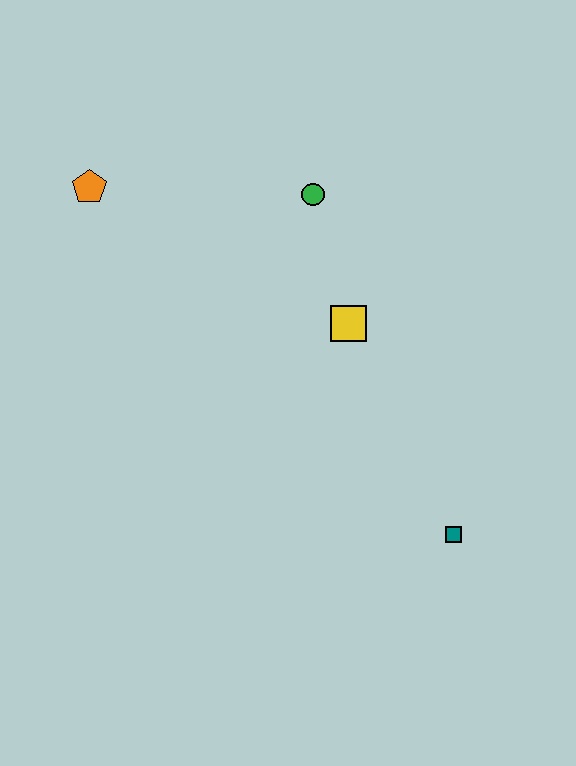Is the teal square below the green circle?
Yes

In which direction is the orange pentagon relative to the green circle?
The orange pentagon is to the left of the green circle.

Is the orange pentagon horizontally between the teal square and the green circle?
No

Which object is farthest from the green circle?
The teal square is farthest from the green circle.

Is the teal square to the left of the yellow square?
No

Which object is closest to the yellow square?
The green circle is closest to the yellow square.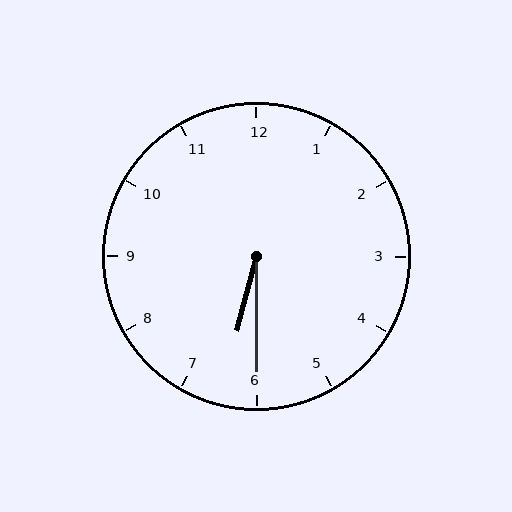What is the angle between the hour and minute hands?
Approximately 15 degrees.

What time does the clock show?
6:30.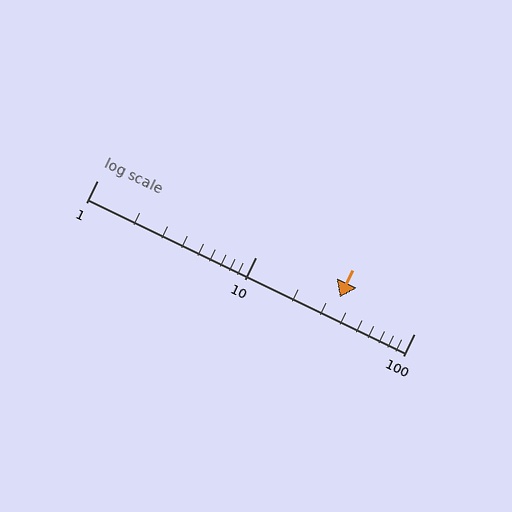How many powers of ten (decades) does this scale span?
The scale spans 2 decades, from 1 to 100.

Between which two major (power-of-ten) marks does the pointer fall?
The pointer is between 10 and 100.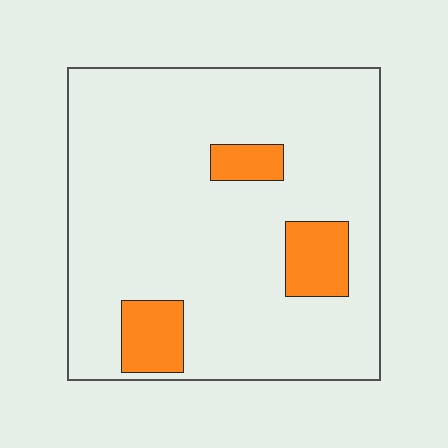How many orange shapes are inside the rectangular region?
3.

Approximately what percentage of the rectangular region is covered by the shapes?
Approximately 10%.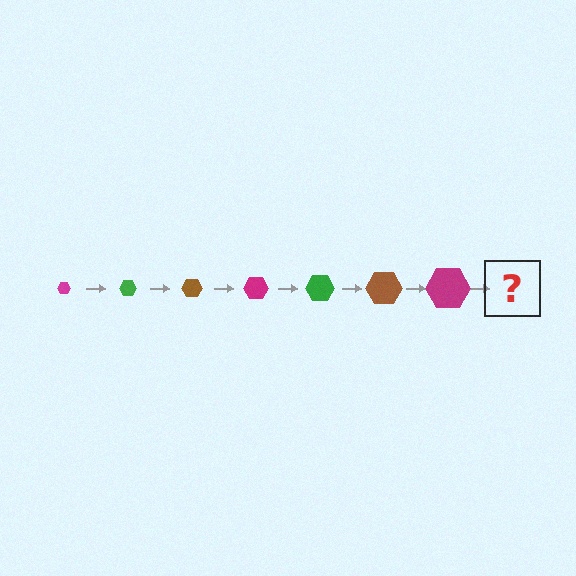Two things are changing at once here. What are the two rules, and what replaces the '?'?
The two rules are that the hexagon grows larger each step and the color cycles through magenta, green, and brown. The '?' should be a green hexagon, larger than the previous one.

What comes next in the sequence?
The next element should be a green hexagon, larger than the previous one.